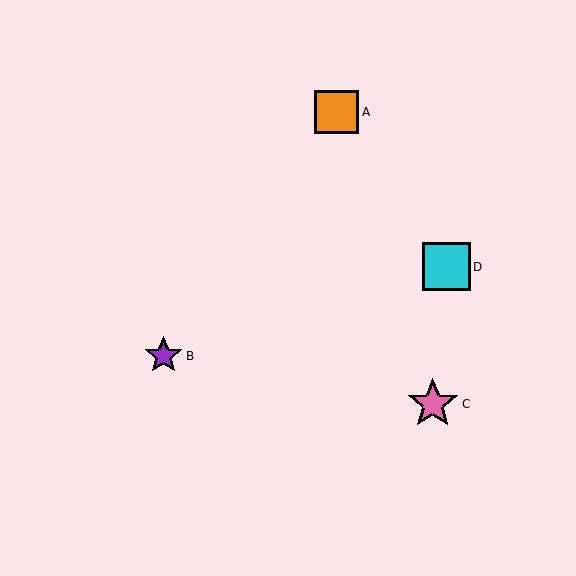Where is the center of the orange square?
The center of the orange square is at (337, 112).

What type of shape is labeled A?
Shape A is an orange square.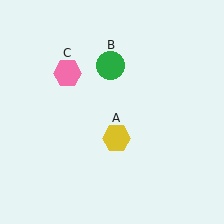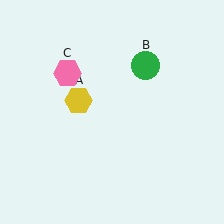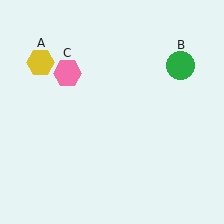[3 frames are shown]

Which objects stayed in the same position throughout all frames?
Pink hexagon (object C) remained stationary.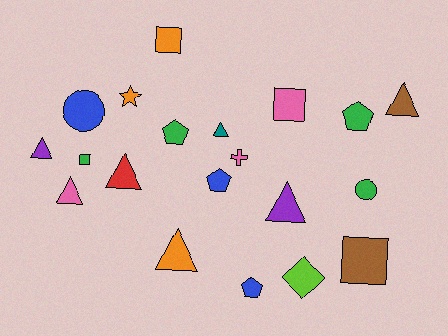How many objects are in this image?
There are 20 objects.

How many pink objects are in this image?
There are 3 pink objects.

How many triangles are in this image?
There are 7 triangles.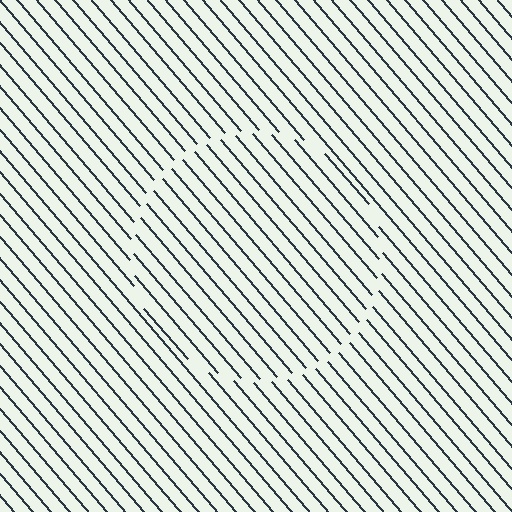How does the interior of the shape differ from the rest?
The interior of the shape contains the same grating, shifted by half a period — the contour is defined by the phase discontinuity where line-ends from the inner and outer gratings abut.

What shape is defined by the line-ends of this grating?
An illusory circle. The interior of the shape contains the same grating, shifted by half a period — the contour is defined by the phase discontinuity where line-ends from the inner and outer gratings abut.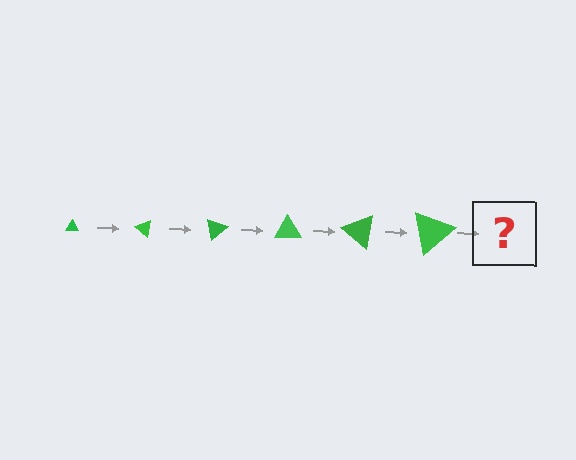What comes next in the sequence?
The next element should be a triangle, larger than the previous one and rotated 240 degrees from the start.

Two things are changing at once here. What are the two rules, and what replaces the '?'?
The two rules are that the triangle grows larger each step and it rotates 40 degrees each step. The '?' should be a triangle, larger than the previous one and rotated 240 degrees from the start.